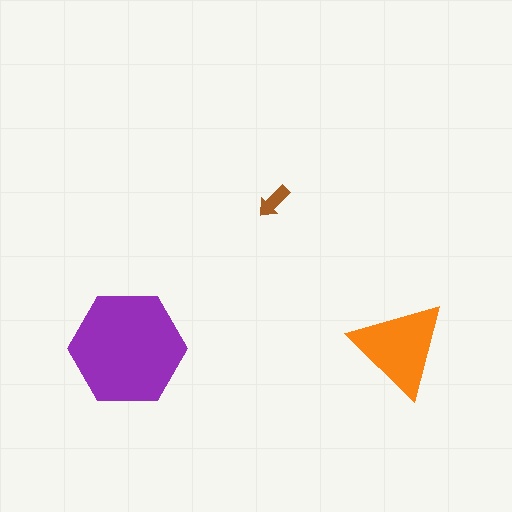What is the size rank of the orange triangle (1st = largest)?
2nd.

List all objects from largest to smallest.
The purple hexagon, the orange triangle, the brown arrow.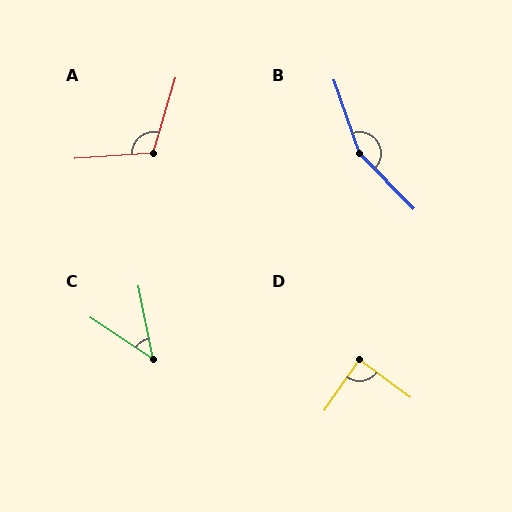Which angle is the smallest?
C, at approximately 45 degrees.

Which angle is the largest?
B, at approximately 155 degrees.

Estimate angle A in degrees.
Approximately 110 degrees.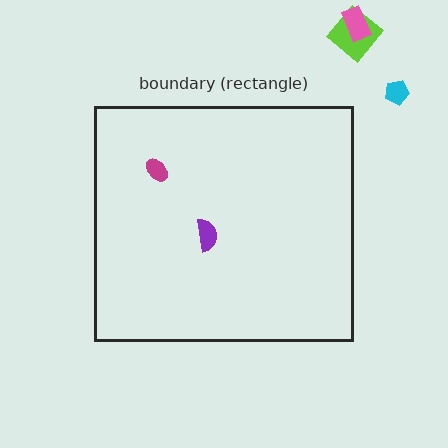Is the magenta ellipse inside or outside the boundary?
Inside.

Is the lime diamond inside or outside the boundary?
Outside.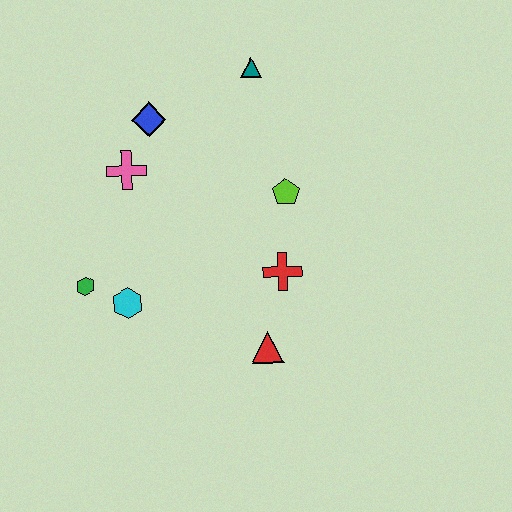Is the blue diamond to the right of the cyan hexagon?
Yes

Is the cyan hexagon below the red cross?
Yes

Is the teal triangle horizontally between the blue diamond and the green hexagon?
No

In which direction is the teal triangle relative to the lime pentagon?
The teal triangle is above the lime pentagon.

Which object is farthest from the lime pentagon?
The green hexagon is farthest from the lime pentagon.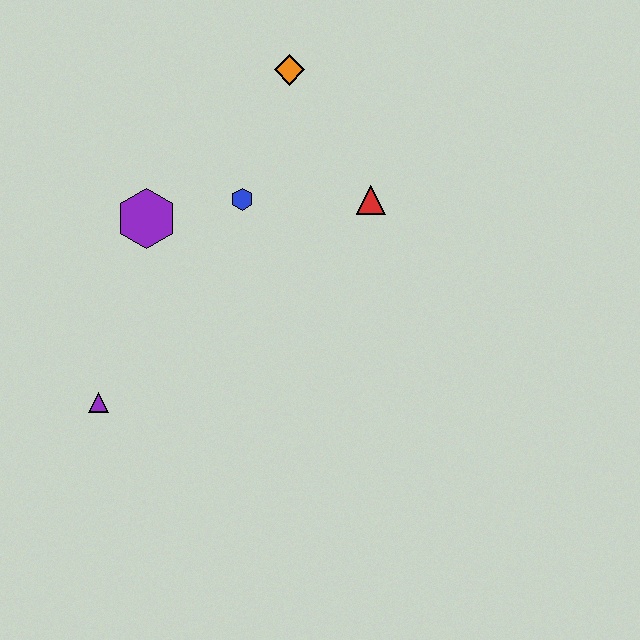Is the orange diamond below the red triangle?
No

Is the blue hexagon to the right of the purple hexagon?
Yes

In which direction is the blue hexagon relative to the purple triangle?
The blue hexagon is above the purple triangle.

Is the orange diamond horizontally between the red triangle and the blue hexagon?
Yes